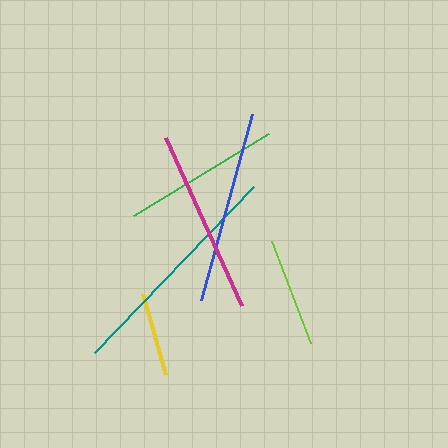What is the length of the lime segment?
The lime segment is approximately 110 pixels long.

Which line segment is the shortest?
The yellow line is the shortest at approximately 84 pixels.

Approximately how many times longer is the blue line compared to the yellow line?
The blue line is approximately 2.3 times the length of the yellow line.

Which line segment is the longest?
The teal line is the longest at approximately 230 pixels.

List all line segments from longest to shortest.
From longest to shortest: teal, blue, magenta, green, lime, yellow.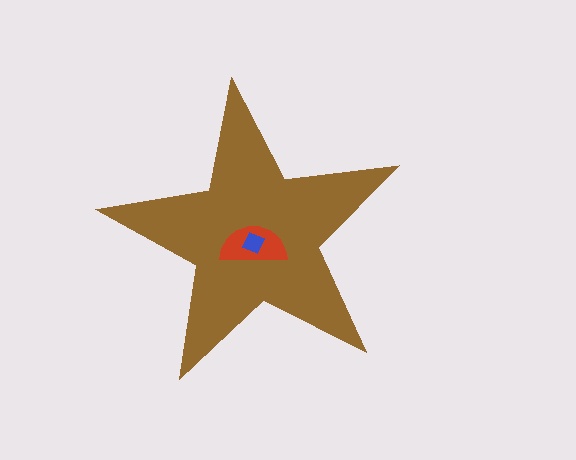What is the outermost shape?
The brown star.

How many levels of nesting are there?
3.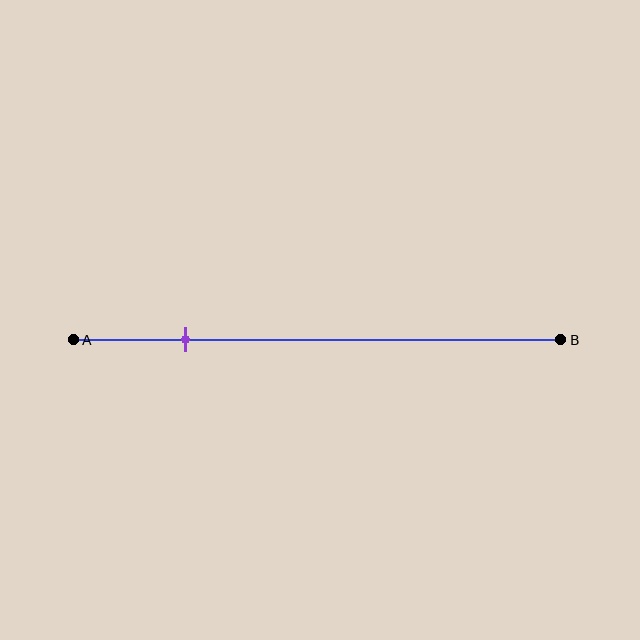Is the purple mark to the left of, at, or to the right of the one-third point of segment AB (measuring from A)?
The purple mark is to the left of the one-third point of segment AB.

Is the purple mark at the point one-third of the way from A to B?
No, the mark is at about 25% from A, not at the 33% one-third point.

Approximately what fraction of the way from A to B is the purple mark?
The purple mark is approximately 25% of the way from A to B.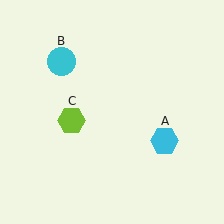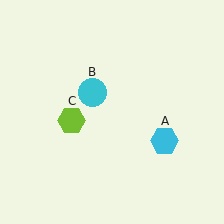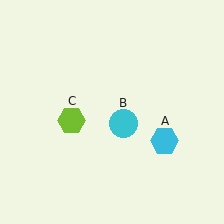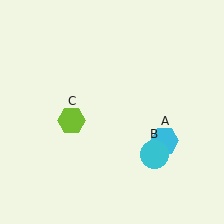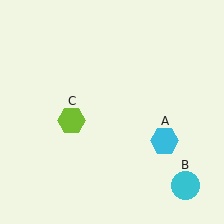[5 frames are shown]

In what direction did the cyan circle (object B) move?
The cyan circle (object B) moved down and to the right.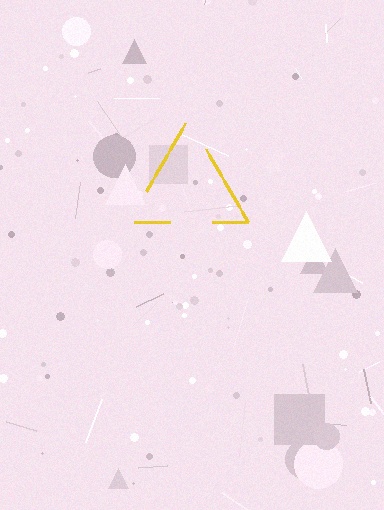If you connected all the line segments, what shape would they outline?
They would outline a triangle.